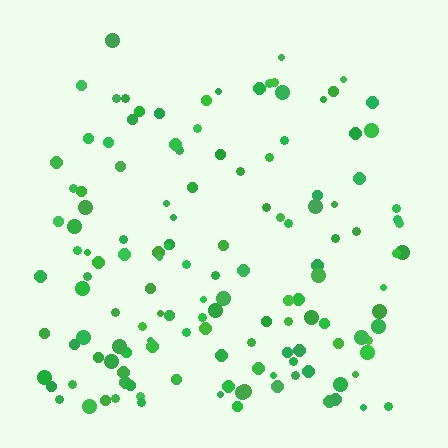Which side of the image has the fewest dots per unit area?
The top.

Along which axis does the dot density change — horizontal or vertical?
Vertical.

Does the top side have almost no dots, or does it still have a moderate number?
Still a moderate number, just noticeably fewer than the bottom.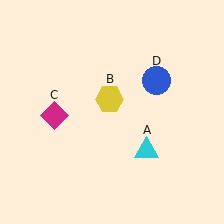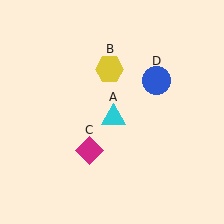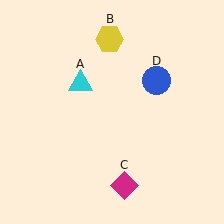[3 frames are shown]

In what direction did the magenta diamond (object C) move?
The magenta diamond (object C) moved down and to the right.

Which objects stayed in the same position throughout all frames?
Blue circle (object D) remained stationary.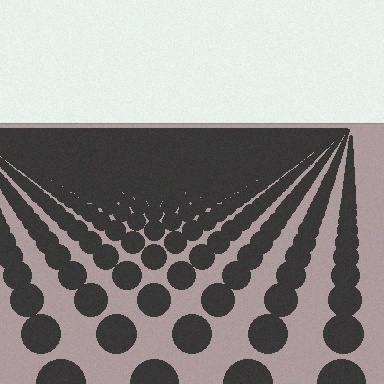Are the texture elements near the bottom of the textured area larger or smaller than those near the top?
Larger. Near the bottom, elements are closer to the viewer and appear at a bigger on-screen size.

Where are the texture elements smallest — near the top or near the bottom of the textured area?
Near the top.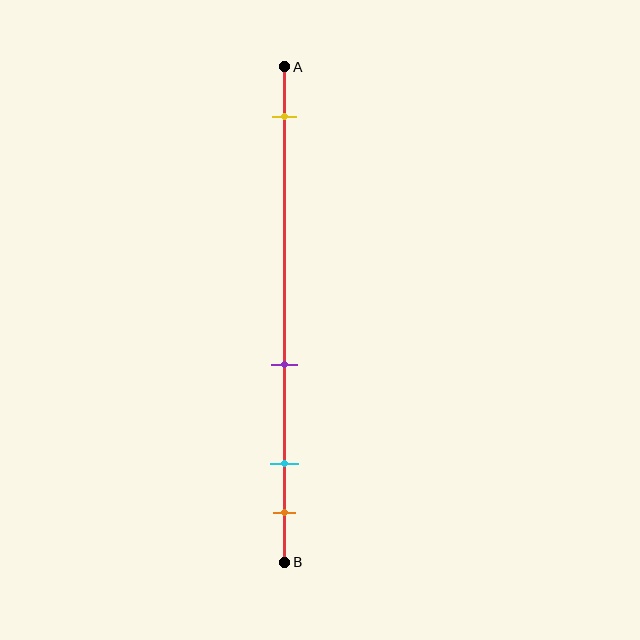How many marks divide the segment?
There are 4 marks dividing the segment.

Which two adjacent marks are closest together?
The cyan and orange marks are the closest adjacent pair.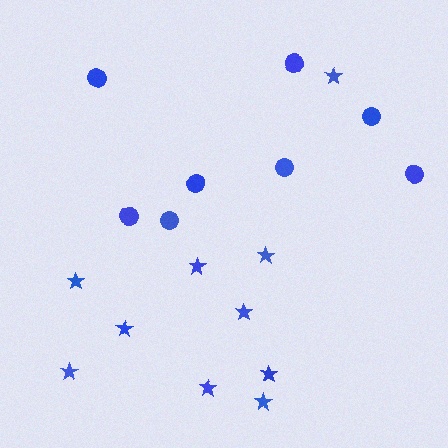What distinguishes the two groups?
There are 2 groups: one group of circles (8) and one group of stars (10).